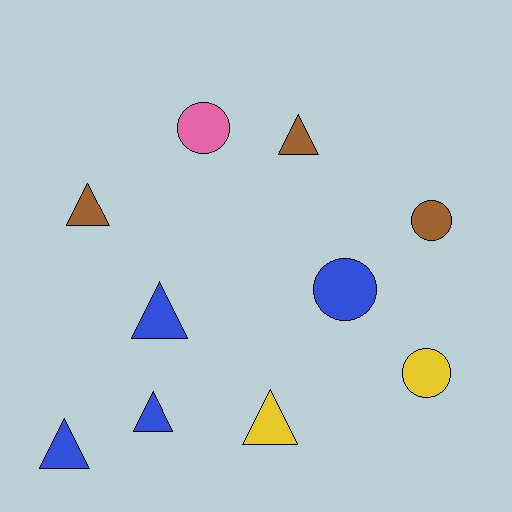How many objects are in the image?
There are 10 objects.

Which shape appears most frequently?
Triangle, with 6 objects.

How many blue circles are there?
There is 1 blue circle.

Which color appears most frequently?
Blue, with 4 objects.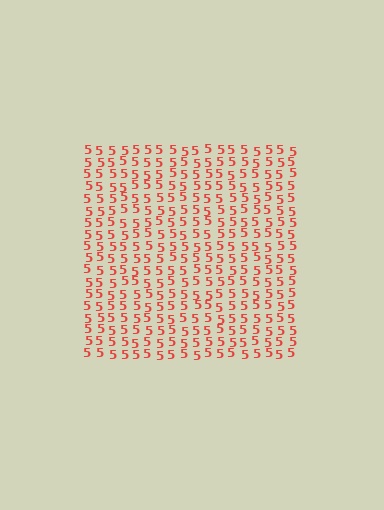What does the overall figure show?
The overall figure shows a square.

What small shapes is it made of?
It is made of small digit 5's.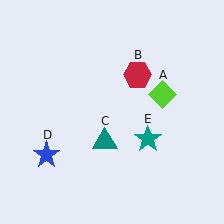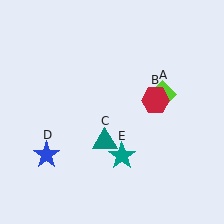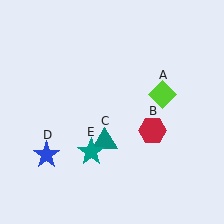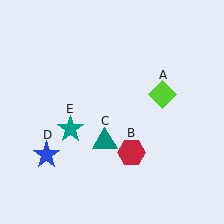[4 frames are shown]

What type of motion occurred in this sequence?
The red hexagon (object B), teal star (object E) rotated clockwise around the center of the scene.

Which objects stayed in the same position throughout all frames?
Lime diamond (object A) and teal triangle (object C) and blue star (object D) remained stationary.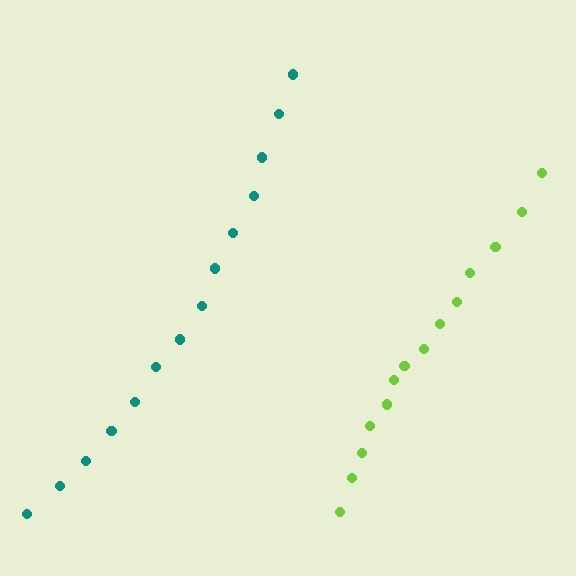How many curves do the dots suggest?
There are 2 distinct paths.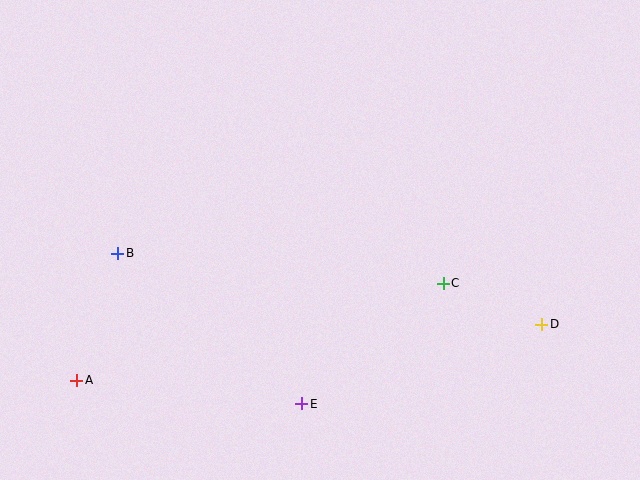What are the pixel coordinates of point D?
Point D is at (542, 324).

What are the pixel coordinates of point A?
Point A is at (76, 380).